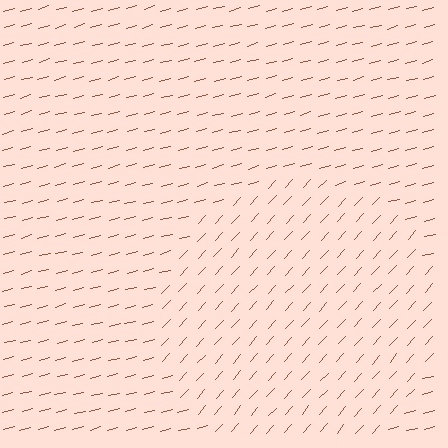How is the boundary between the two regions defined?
The boundary is defined purely by a change in line orientation (approximately 32 degrees difference). All lines are the same color and thickness.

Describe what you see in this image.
The image is filled with small brown line segments. A circle region in the image has lines oriented differently from the surrounding lines, creating a visible texture boundary.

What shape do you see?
I see a circle.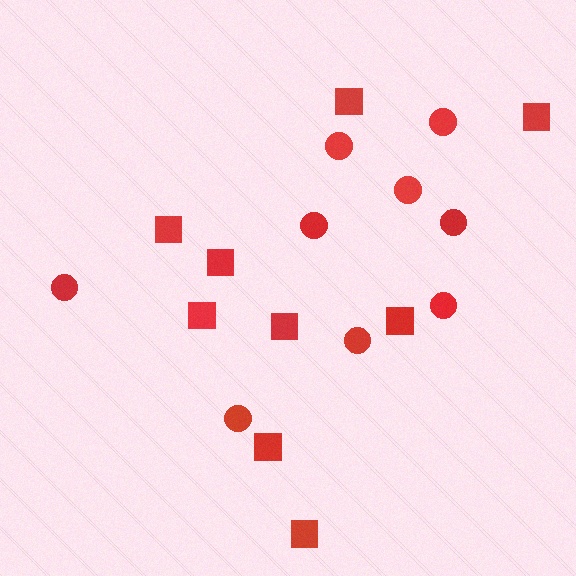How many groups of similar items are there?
There are 2 groups: one group of squares (9) and one group of circles (9).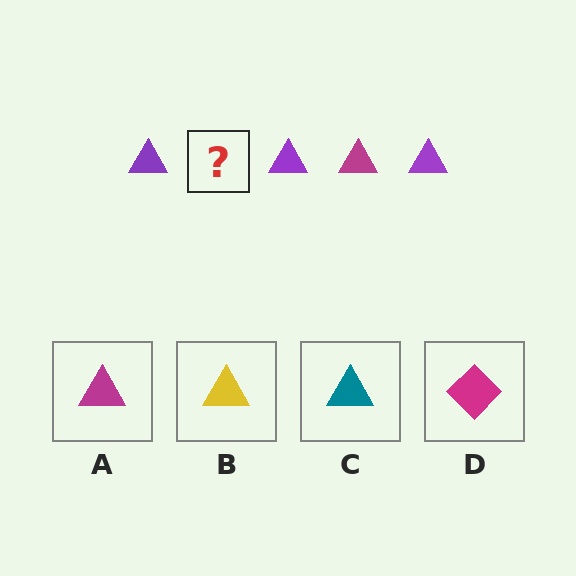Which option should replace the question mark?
Option A.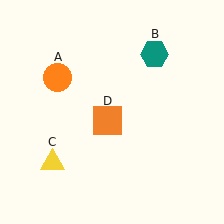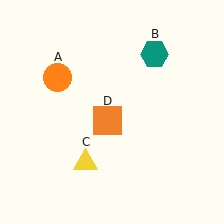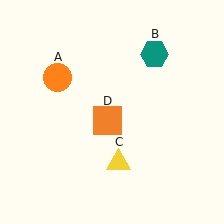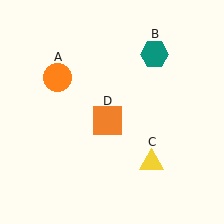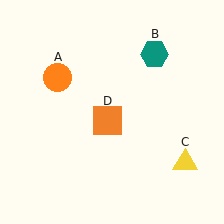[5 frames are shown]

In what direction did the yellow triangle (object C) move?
The yellow triangle (object C) moved right.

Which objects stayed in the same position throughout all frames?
Orange circle (object A) and teal hexagon (object B) and orange square (object D) remained stationary.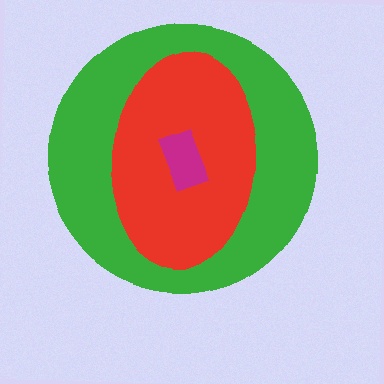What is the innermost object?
The magenta rectangle.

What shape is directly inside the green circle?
The red ellipse.